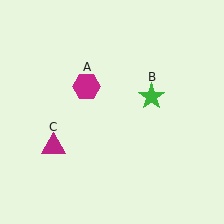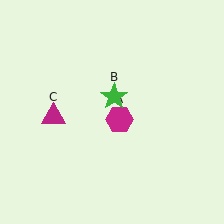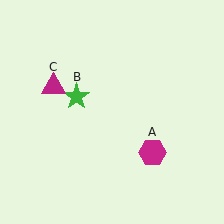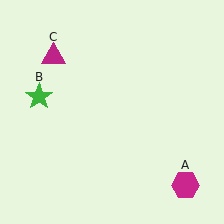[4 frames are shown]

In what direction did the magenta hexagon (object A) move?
The magenta hexagon (object A) moved down and to the right.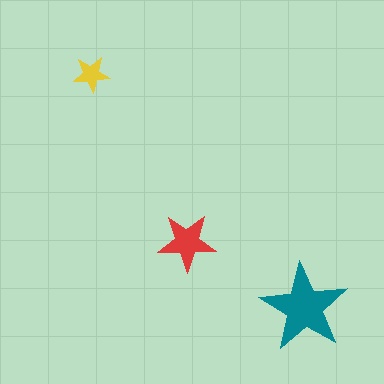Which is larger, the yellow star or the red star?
The red one.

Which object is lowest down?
The teal star is bottommost.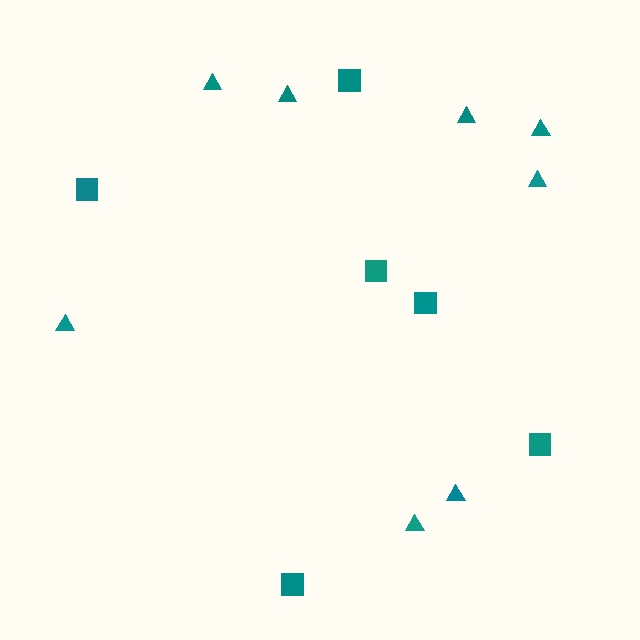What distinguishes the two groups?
There are 2 groups: one group of squares (6) and one group of triangles (8).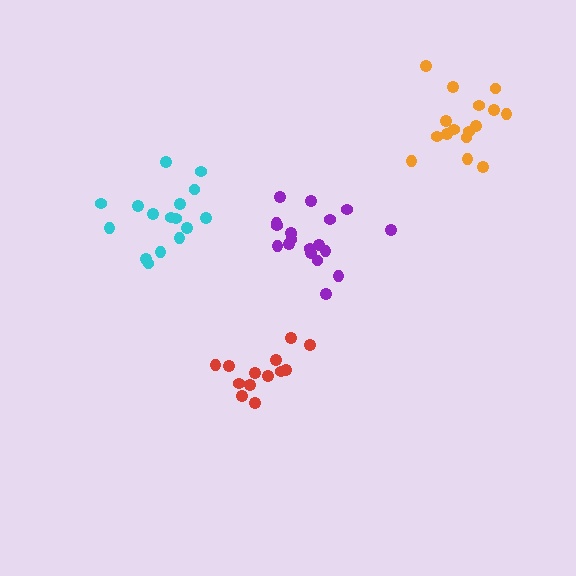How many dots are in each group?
Group 1: 19 dots, Group 2: 16 dots, Group 3: 13 dots, Group 4: 16 dots (64 total).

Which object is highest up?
The orange cluster is topmost.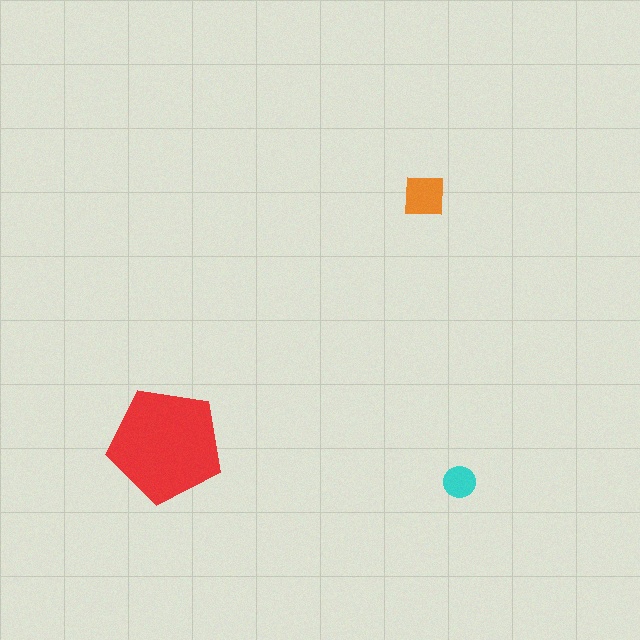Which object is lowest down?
The cyan circle is bottommost.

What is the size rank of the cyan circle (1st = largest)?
3rd.